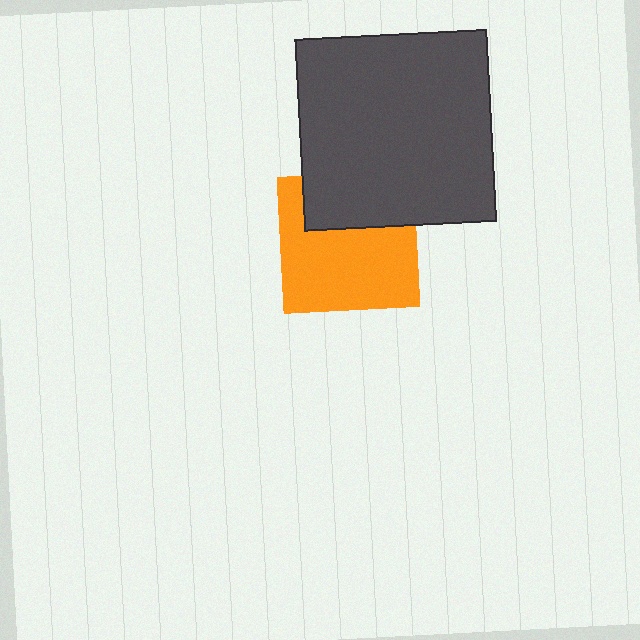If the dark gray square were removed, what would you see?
You would see the complete orange square.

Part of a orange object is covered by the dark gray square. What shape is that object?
It is a square.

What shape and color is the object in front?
The object in front is a dark gray square.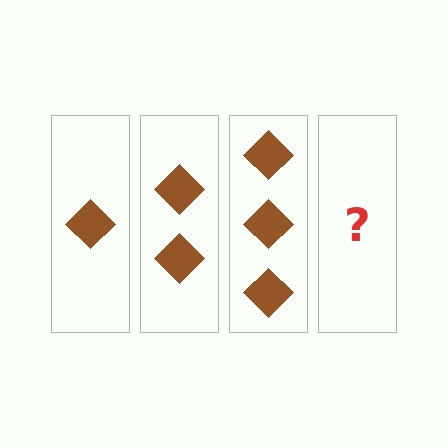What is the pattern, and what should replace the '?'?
The pattern is that each step adds one more diamond. The '?' should be 4 diamonds.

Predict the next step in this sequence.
The next step is 4 diamonds.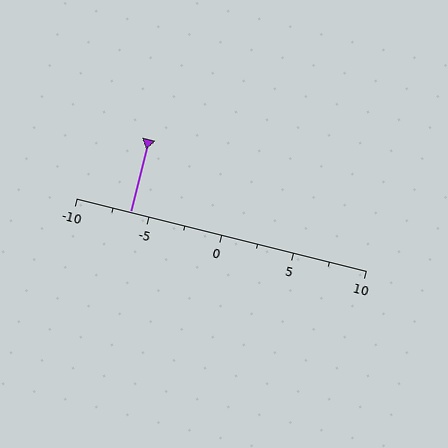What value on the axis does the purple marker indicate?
The marker indicates approximately -6.2.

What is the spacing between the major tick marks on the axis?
The major ticks are spaced 5 apart.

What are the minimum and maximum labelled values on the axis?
The axis runs from -10 to 10.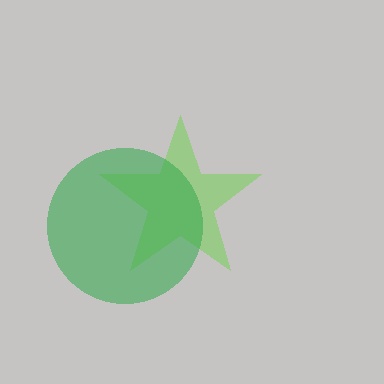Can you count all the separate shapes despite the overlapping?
Yes, there are 2 separate shapes.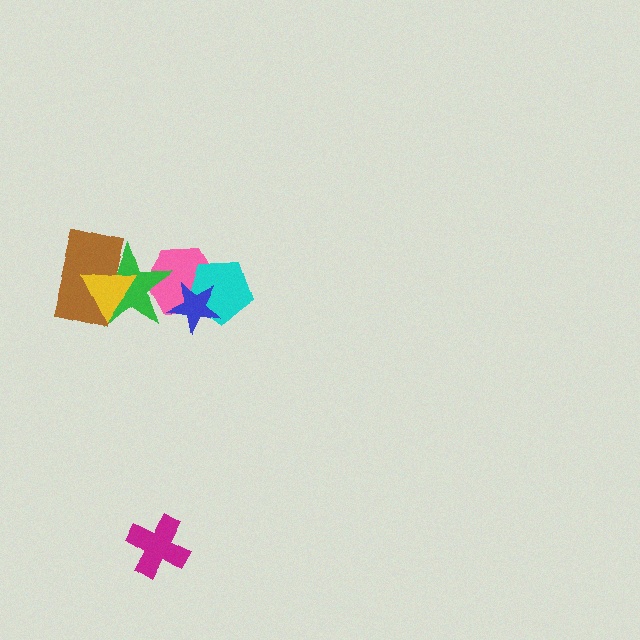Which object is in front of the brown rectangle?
The yellow triangle is in front of the brown rectangle.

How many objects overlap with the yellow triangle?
2 objects overlap with the yellow triangle.